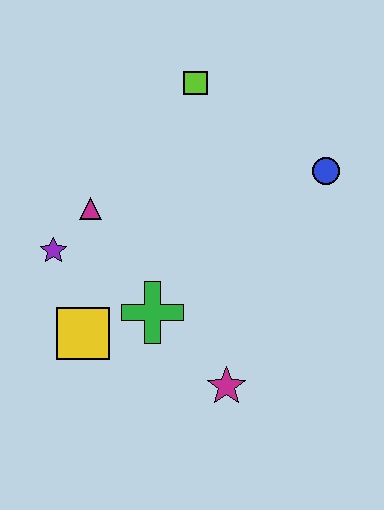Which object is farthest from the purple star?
The blue circle is farthest from the purple star.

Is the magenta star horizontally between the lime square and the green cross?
No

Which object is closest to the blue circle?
The lime square is closest to the blue circle.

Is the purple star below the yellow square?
No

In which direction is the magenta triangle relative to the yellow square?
The magenta triangle is above the yellow square.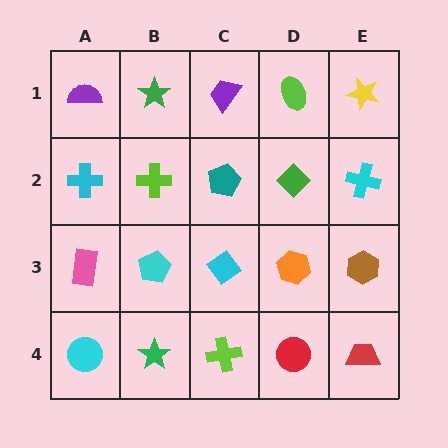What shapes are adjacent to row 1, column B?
A lime cross (row 2, column B), a purple semicircle (row 1, column A), a purple trapezoid (row 1, column C).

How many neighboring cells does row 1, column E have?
2.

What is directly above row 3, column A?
A cyan cross.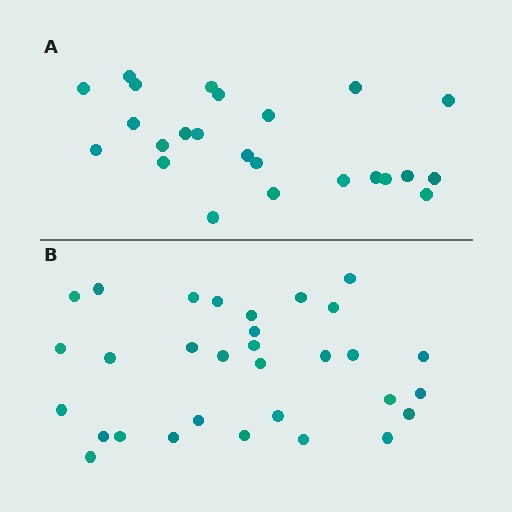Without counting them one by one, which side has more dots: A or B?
Region B (the bottom region) has more dots.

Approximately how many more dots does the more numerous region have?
Region B has roughly 8 or so more dots than region A.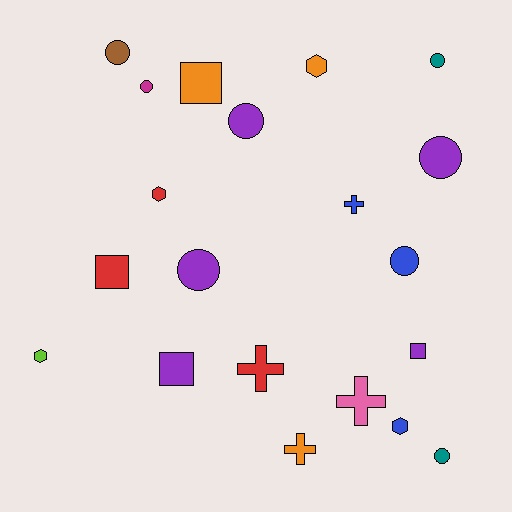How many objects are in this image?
There are 20 objects.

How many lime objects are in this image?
There is 1 lime object.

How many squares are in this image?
There are 4 squares.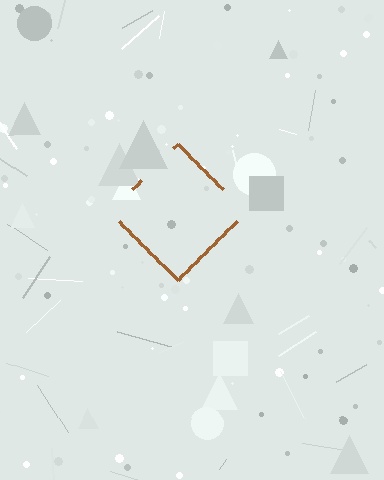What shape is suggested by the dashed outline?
The dashed outline suggests a diamond.